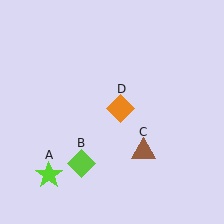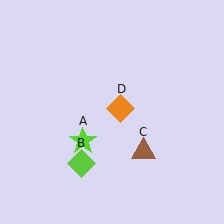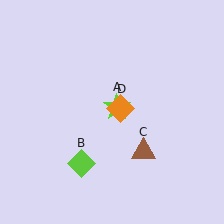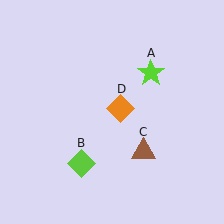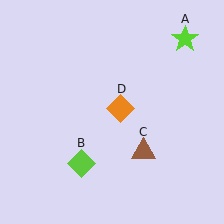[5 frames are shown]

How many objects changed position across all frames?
1 object changed position: lime star (object A).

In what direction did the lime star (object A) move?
The lime star (object A) moved up and to the right.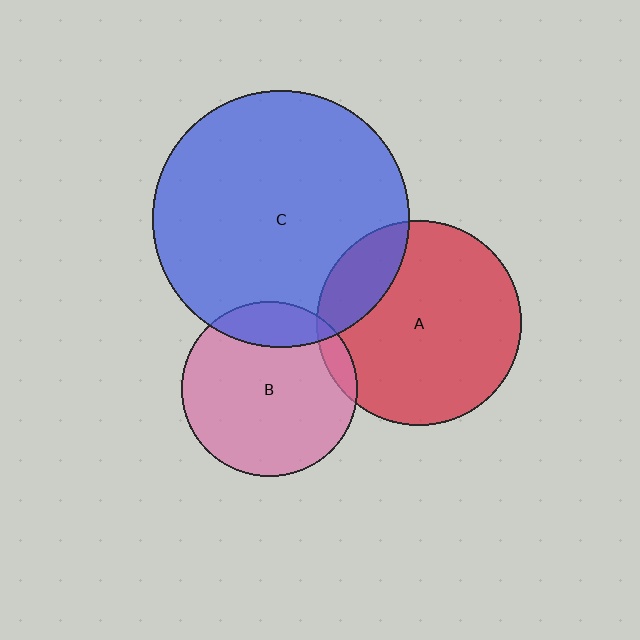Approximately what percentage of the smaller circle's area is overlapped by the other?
Approximately 5%.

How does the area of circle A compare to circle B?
Approximately 1.4 times.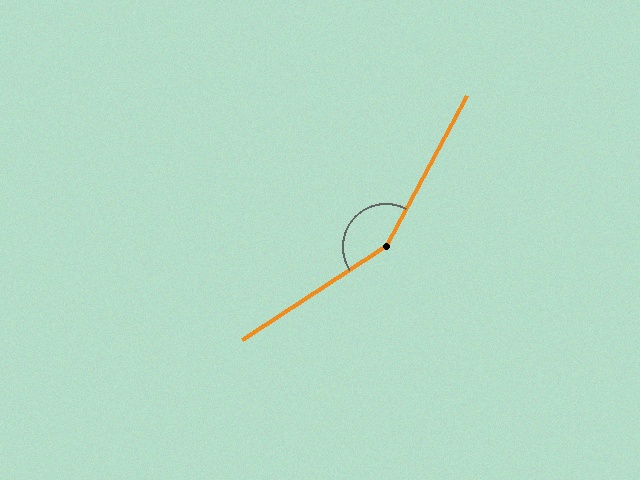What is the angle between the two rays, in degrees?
Approximately 151 degrees.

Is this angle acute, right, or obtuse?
It is obtuse.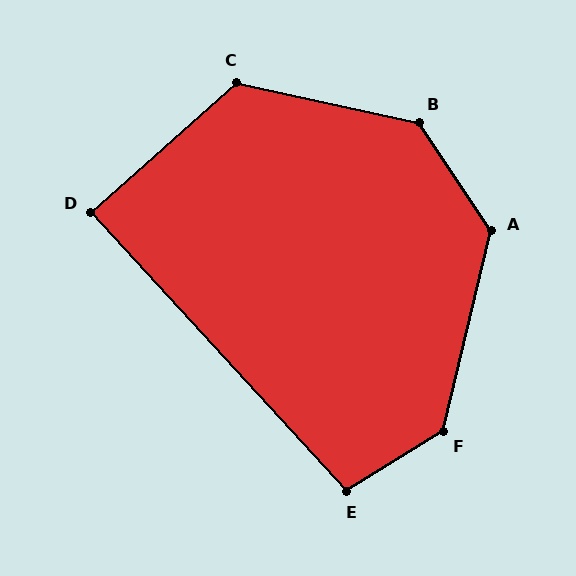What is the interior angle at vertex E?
Approximately 101 degrees (obtuse).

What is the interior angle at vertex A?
Approximately 133 degrees (obtuse).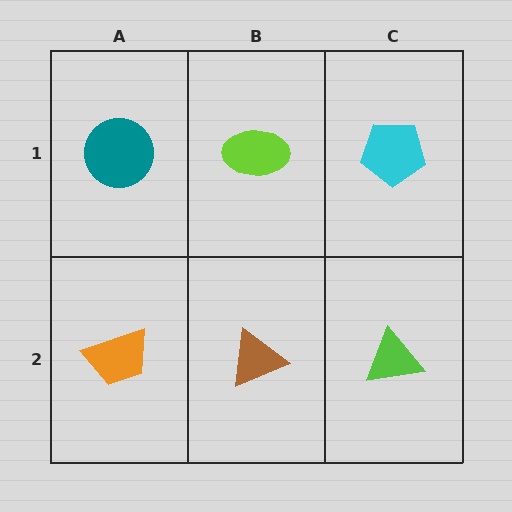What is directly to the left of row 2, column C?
A brown triangle.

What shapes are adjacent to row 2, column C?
A cyan pentagon (row 1, column C), a brown triangle (row 2, column B).